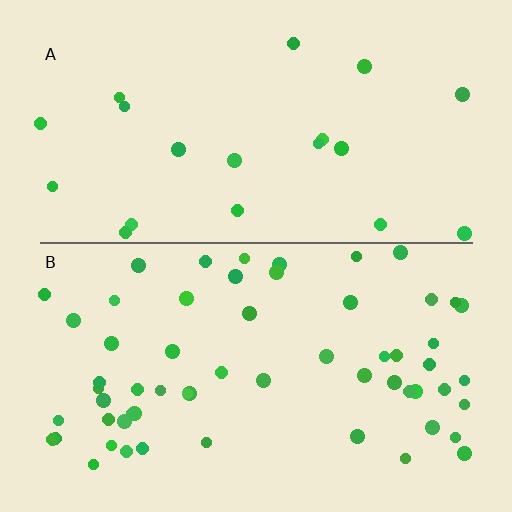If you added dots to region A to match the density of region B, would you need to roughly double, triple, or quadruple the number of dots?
Approximately triple.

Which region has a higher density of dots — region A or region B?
B (the bottom).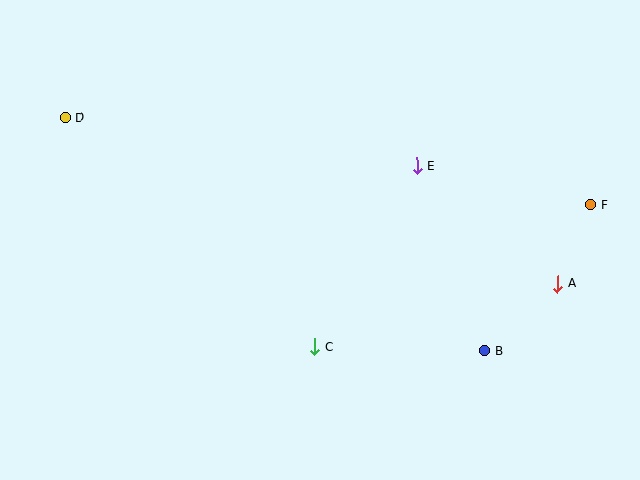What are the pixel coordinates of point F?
Point F is at (591, 205).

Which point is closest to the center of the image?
Point C at (315, 347) is closest to the center.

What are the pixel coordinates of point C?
Point C is at (315, 347).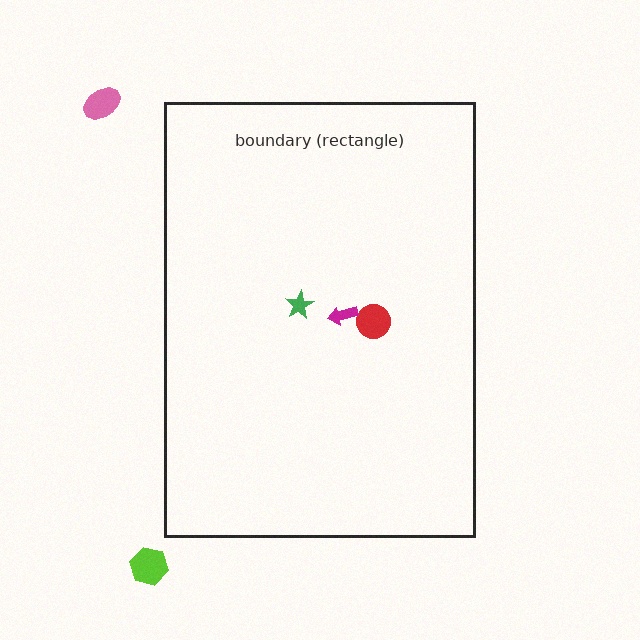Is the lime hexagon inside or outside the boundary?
Outside.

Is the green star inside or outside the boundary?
Inside.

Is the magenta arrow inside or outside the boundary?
Inside.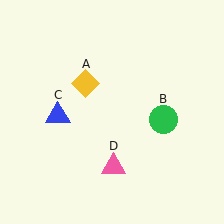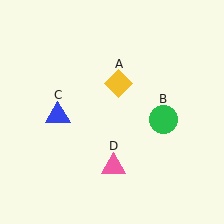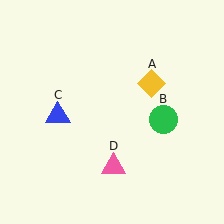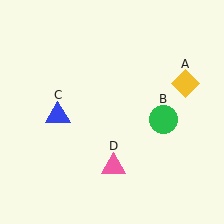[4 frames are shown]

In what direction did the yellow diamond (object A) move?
The yellow diamond (object A) moved right.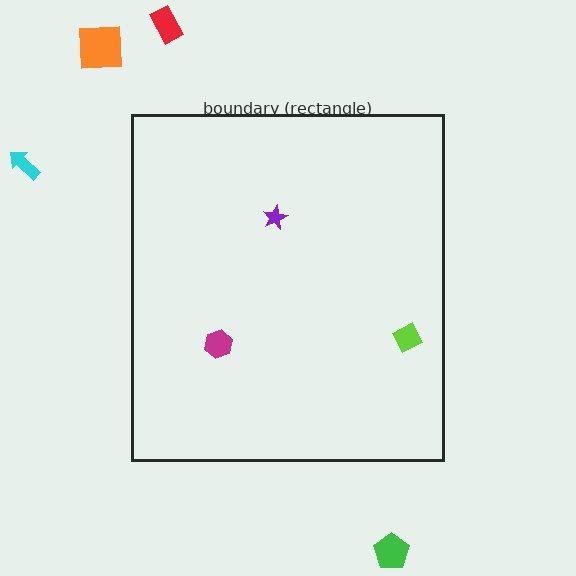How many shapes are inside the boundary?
3 inside, 4 outside.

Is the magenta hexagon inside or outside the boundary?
Inside.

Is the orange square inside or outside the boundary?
Outside.